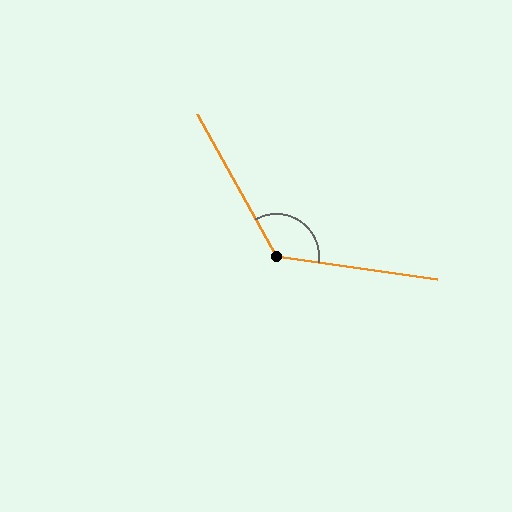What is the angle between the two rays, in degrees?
Approximately 127 degrees.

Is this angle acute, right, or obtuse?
It is obtuse.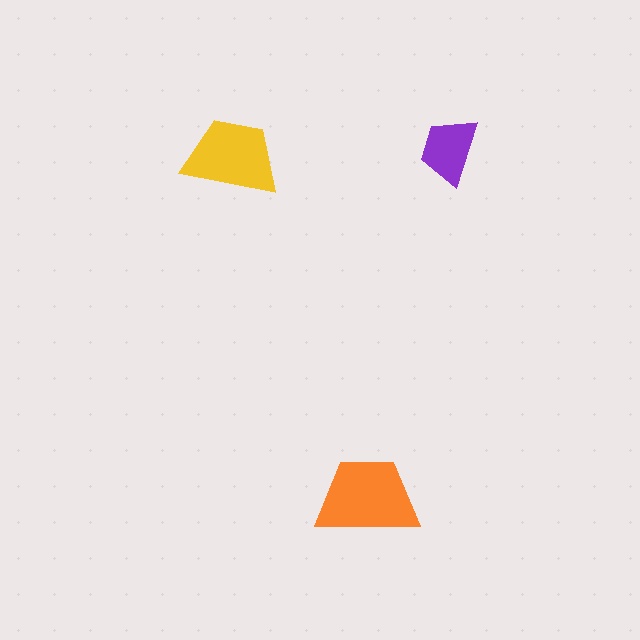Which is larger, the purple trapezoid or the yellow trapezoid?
The yellow one.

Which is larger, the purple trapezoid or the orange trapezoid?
The orange one.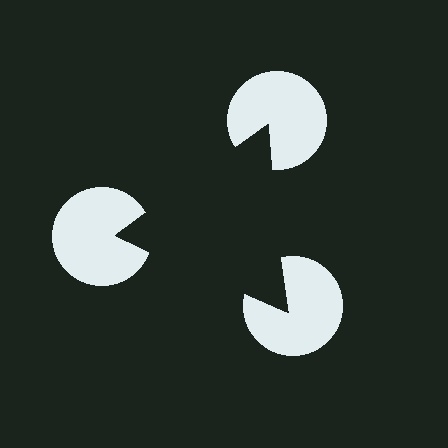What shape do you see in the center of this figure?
An illusory triangle — its edges are inferred from the aligned wedge cuts in the pac-man discs, not physically drawn.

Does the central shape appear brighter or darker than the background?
It typically appears slightly darker than the background, even though no actual brightness change is drawn.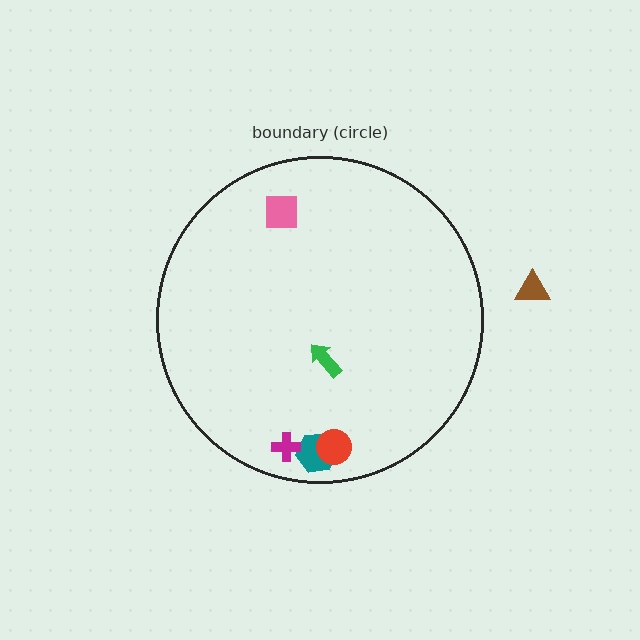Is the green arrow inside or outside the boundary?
Inside.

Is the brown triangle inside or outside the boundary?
Outside.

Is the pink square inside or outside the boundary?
Inside.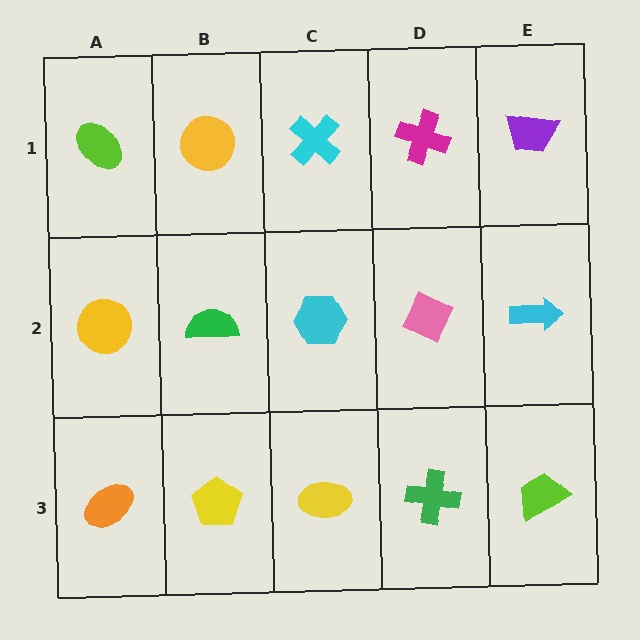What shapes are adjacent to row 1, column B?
A green semicircle (row 2, column B), a lime ellipse (row 1, column A), a cyan cross (row 1, column C).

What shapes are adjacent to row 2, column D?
A magenta cross (row 1, column D), a green cross (row 3, column D), a cyan hexagon (row 2, column C), a cyan arrow (row 2, column E).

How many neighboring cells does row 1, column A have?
2.